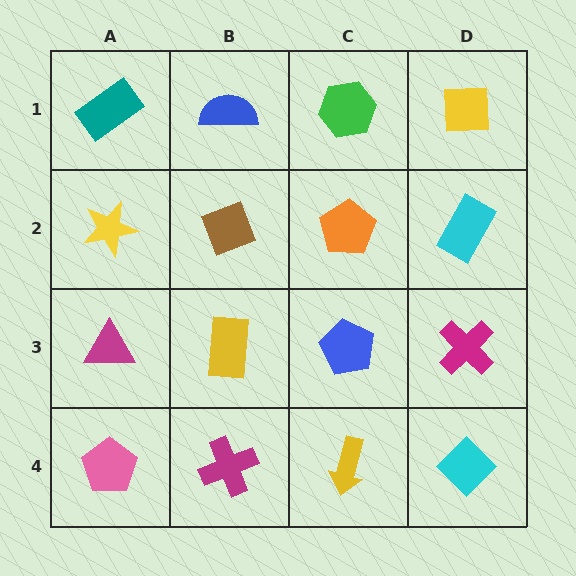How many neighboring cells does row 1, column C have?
3.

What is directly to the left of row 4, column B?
A pink pentagon.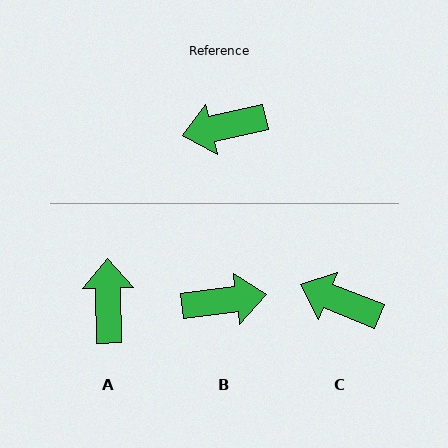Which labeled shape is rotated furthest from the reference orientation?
B, about 175 degrees away.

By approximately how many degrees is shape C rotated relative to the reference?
Approximately 35 degrees clockwise.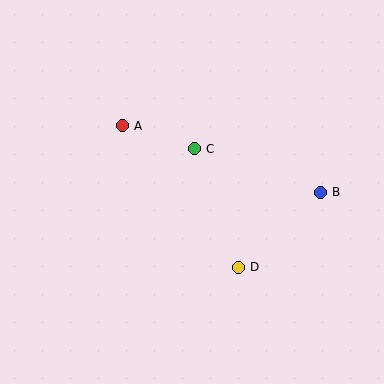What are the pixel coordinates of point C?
Point C is at (194, 149).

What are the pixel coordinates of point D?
Point D is at (238, 267).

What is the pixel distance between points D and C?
The distance between D and C is 126 pixels.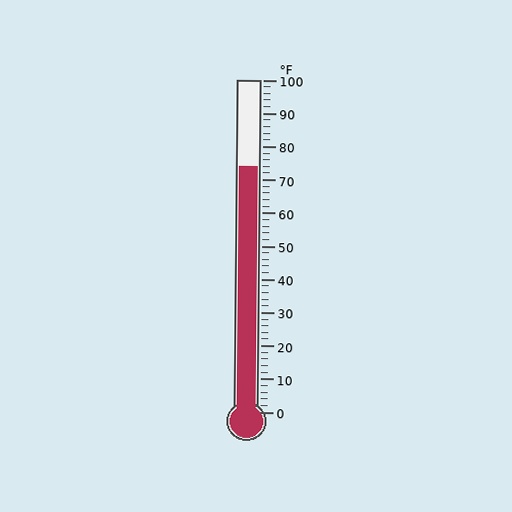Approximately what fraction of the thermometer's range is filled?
The thermometer is filled to approximately 75% of its range.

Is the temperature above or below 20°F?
The temperature is above 20°F.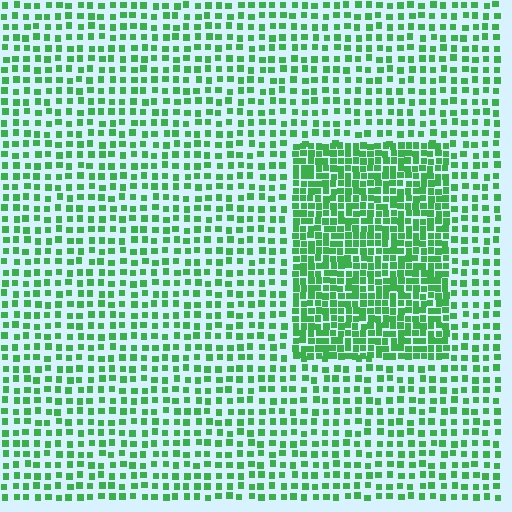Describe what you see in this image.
The image contains small green elements arranged at two different densities. A rectangle-shaped region is visible where the elements are more densely packed than the surrounding area.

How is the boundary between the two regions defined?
The boundary is defined by a change in element density (approximately 2.0x ratio). All elements are the same color, size, and shape.